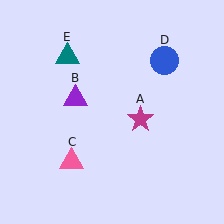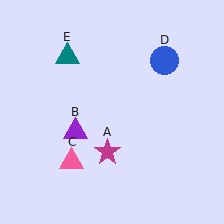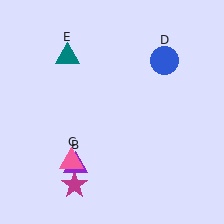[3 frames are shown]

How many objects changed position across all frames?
2 objects changed position: magenta star (object A), purple triangle (object B).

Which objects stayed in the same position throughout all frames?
Pink triangle (object C) and blue circle (object D) and teal triangle (object E) remained stationary.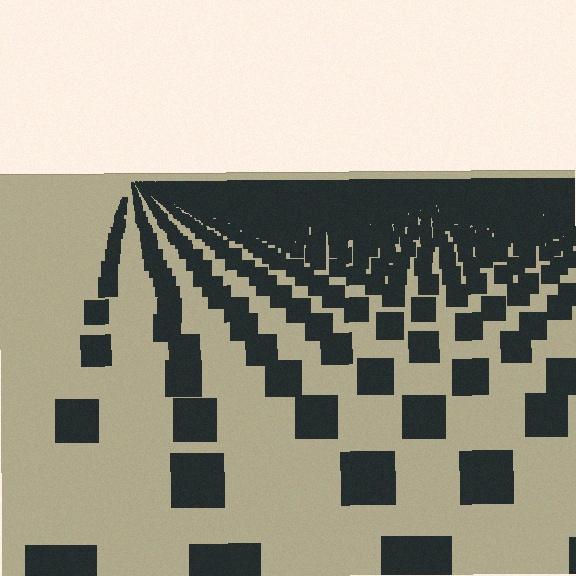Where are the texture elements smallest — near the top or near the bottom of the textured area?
Near the top.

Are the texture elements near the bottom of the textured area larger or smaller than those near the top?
Larger. Near the bottom, elements are closer to the viewer and appear at a bigger on-screen size.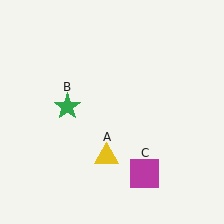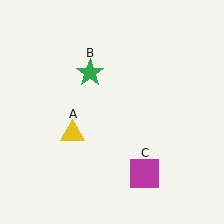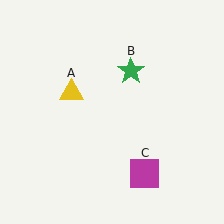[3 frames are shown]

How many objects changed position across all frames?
2 objects changed position: yellow triangle (object A), green star (object B).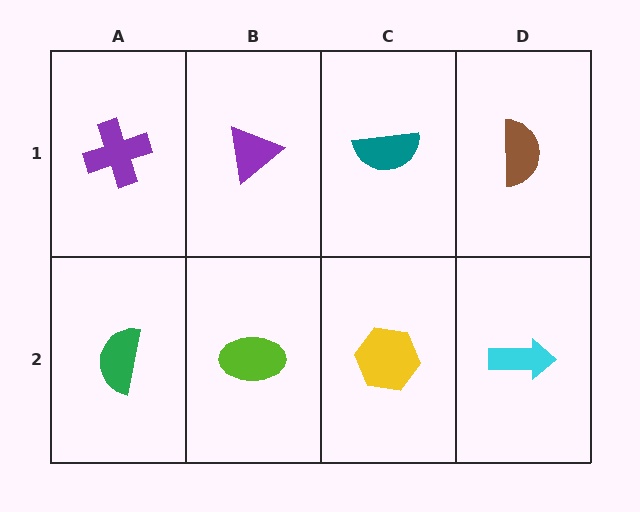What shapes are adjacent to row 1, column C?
A yellow hexagon (row 2, column C), a purple triangle (row 1, column B), a brown semicircle (row 1, column D).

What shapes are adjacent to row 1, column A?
A green semicircle (row 2, column A), a purple triangle (row 1, column B).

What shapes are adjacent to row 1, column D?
A cyan arrow (row 2, column D), a teal semicircle (row 1, column C).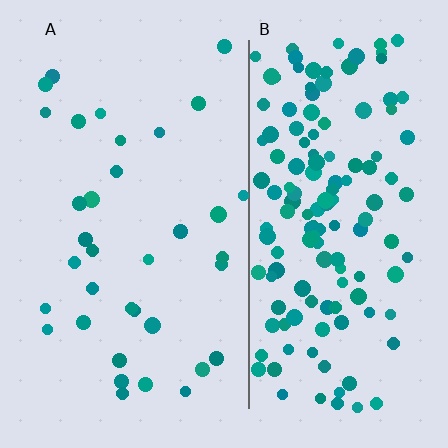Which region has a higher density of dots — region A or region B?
B (the right).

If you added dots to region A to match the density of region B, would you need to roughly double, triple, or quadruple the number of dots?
Approximately quadruple.